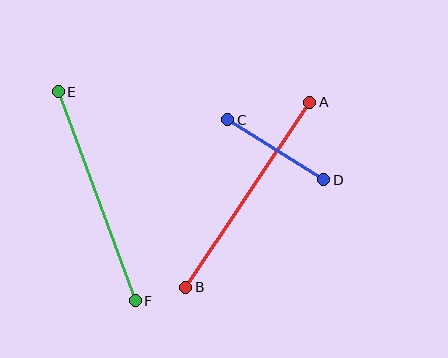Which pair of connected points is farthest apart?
Points E and F are farthest apart.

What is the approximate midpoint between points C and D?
The midpoint is at approximately (276, 150) pixels.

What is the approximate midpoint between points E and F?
The midpoint is at approximately (97, 196) pixels.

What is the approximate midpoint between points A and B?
The midpoint is at approximately (248, 195) pixels.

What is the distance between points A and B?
The distance is approximately 223 pixels.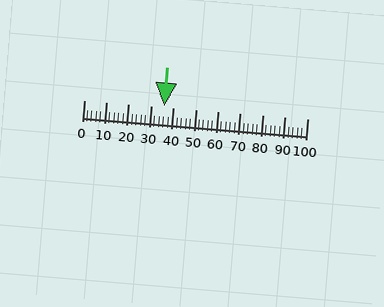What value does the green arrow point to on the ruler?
The green arrow points to approximately 36.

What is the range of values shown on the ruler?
The ruler shows values from 0 to 100.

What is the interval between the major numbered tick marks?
The major tick marks are spaced 10 units apart.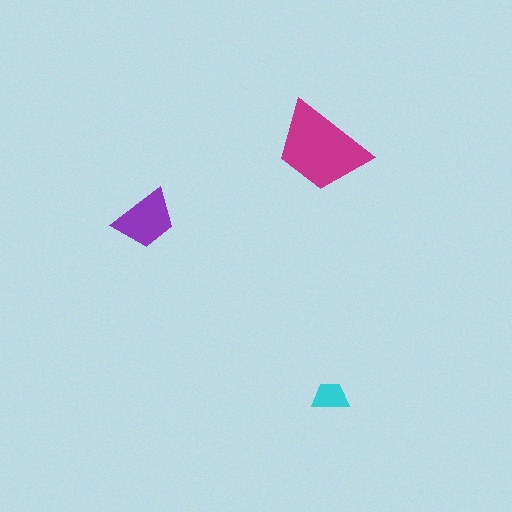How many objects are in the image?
There are 3 objects in the image.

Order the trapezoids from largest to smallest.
the magenta one, the purple one, the cyan one.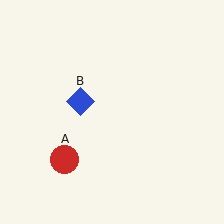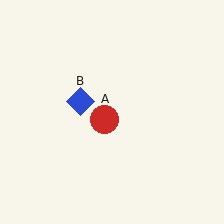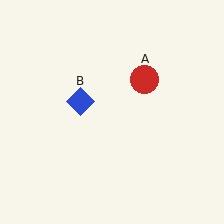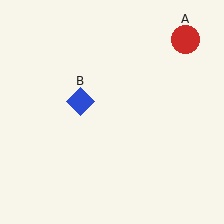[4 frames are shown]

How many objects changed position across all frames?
1 object changed position: red circle (object A).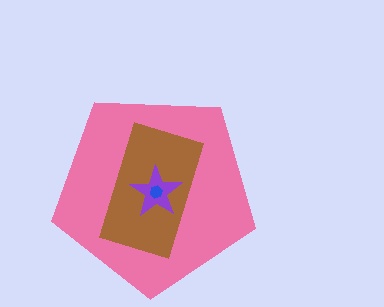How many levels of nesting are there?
4.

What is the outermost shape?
The pink pentagon.